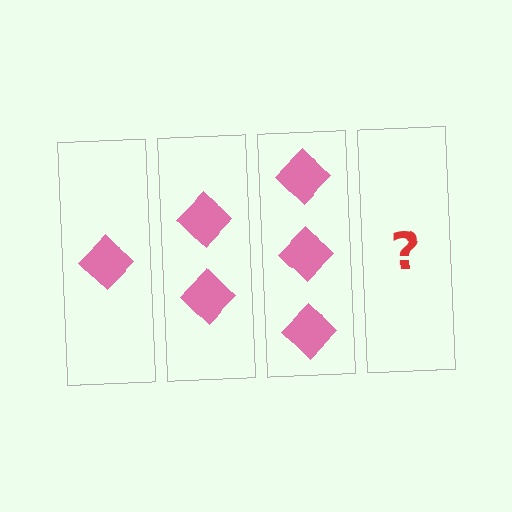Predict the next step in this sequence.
The next step is 4 diamonds.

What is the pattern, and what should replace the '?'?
The pattern is that each step adds one more diamond. The '?' should be 4 diamonds.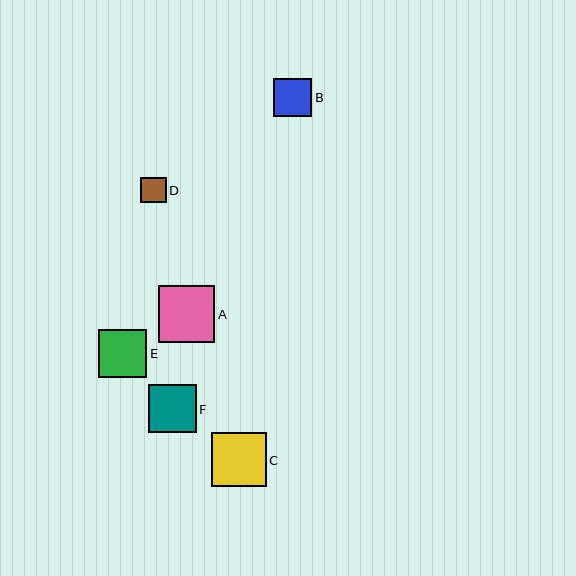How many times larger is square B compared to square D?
Square B is approximately 1.5 times the size of square D.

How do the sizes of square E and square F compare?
Square E and square F are approximately the same size.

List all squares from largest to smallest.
From largest to smallest: A, C, E, F, B, D.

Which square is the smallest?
Square D is the smallest with a size of approximately 25 pixels.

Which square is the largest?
Square A is the largest with a size of approximately 56 pixels.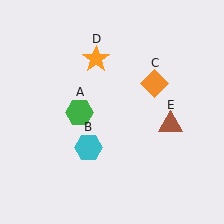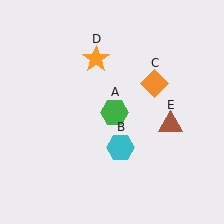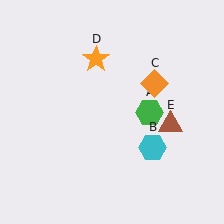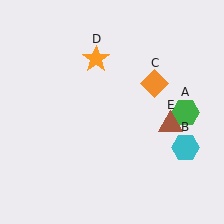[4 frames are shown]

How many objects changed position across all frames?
2 objects changed position: green hexagon (object A), cyan hexagon (object B).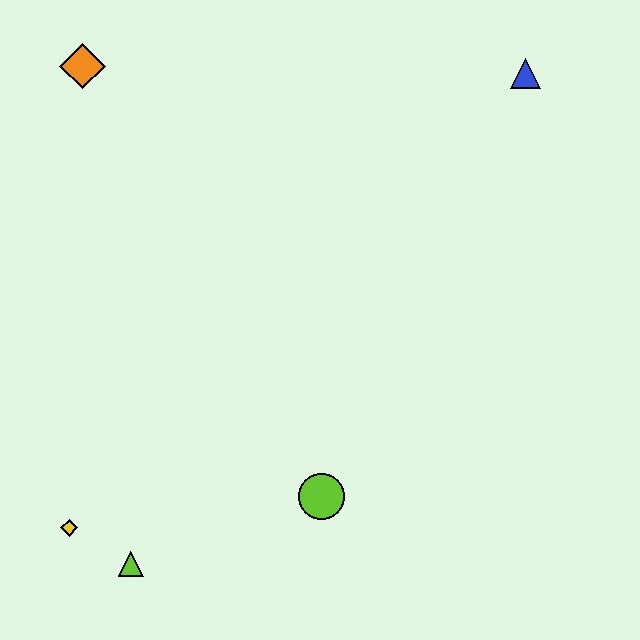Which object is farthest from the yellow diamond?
The blue triangle is farthest from the yellow diamond.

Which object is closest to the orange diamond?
The blue triangle is closest to the orange diamond.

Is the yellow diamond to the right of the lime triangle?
No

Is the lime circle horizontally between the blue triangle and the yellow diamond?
Yes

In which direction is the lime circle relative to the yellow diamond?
The lime circle is to the right of the yellow diamond.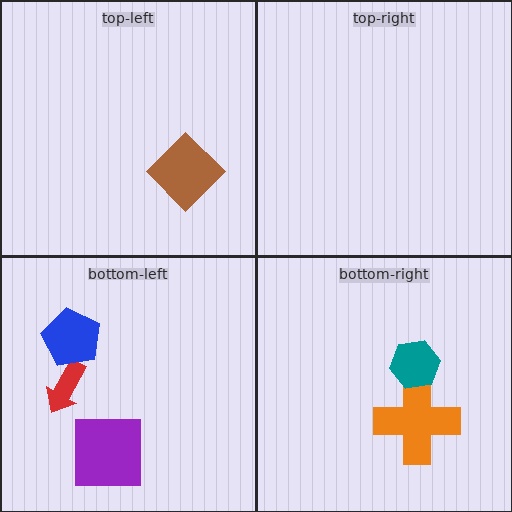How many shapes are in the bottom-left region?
3.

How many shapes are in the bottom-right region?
2.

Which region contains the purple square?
The bottom-left region.